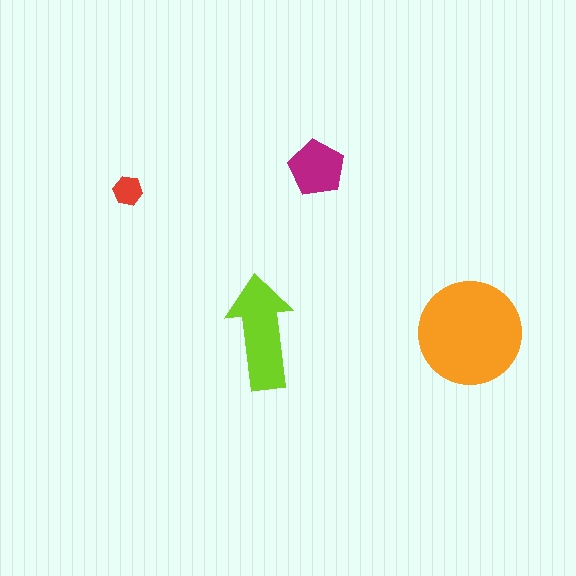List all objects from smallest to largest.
The red hexagon, the magenta pentagon, the lime arrow, the orange circle.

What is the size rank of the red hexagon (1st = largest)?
4th.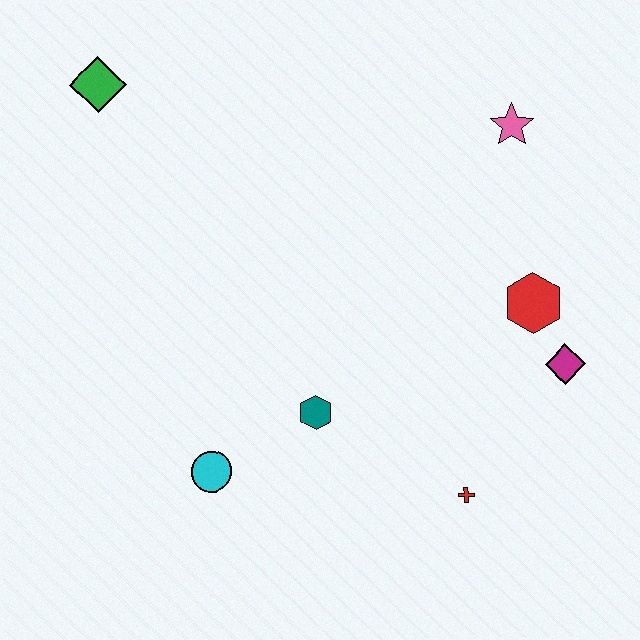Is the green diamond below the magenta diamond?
No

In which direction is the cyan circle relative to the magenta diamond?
The cyan circle is to the left of the magenta diamond.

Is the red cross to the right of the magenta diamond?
No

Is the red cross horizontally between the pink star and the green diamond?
Yes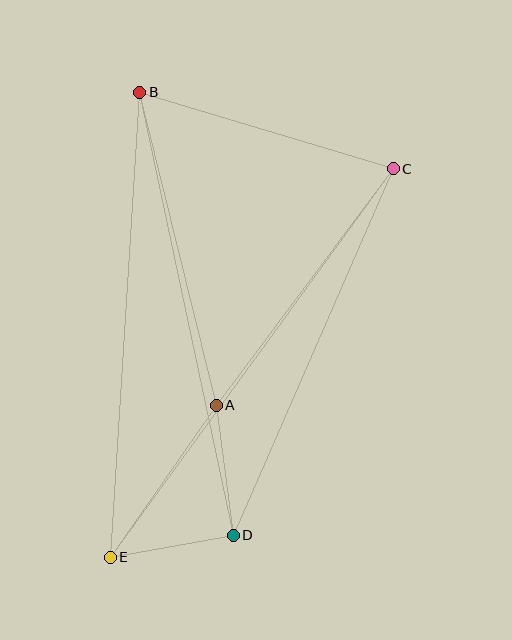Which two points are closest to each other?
Points D and E are closest to each other.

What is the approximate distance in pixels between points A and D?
The distance between A and D is approximately 131 pixels.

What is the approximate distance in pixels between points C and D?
The distance between C and D is approximately 400 pixels.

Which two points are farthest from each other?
Points C and E are farthest from each other.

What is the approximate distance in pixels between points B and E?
The distance between B and E is approximately 466 pixels.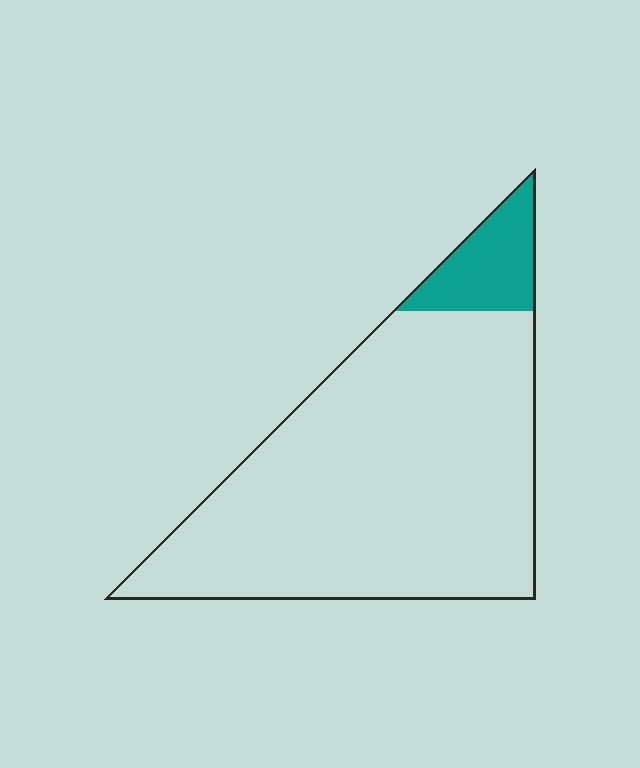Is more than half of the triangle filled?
No.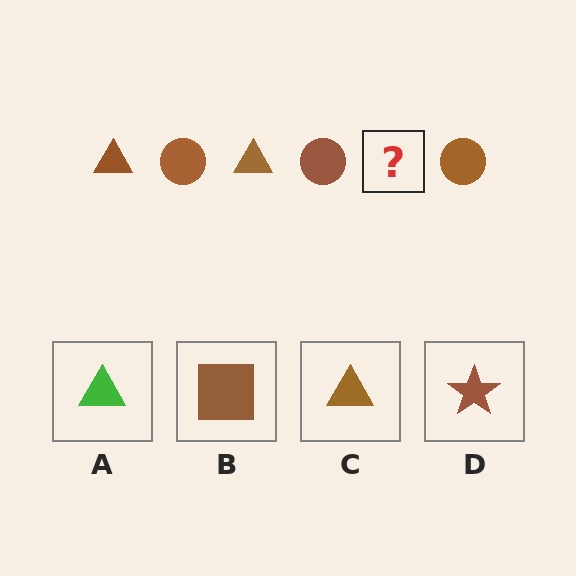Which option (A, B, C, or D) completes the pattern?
C.